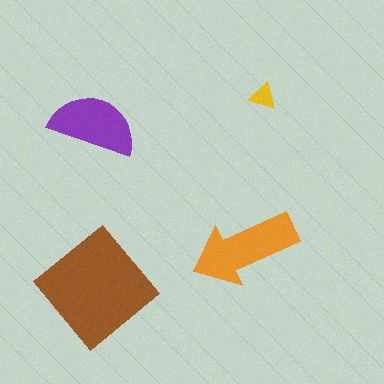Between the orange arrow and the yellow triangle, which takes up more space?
The orange arrow.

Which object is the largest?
The brown diamond.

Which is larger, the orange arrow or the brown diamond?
The brown diamond.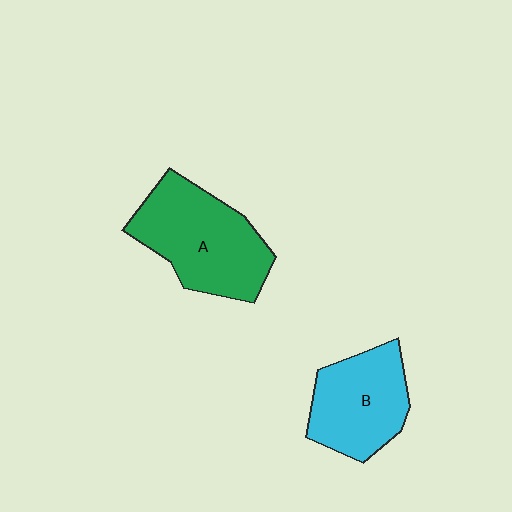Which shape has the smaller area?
Shape B (cyan).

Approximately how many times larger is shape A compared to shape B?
Approximately 1.3 times.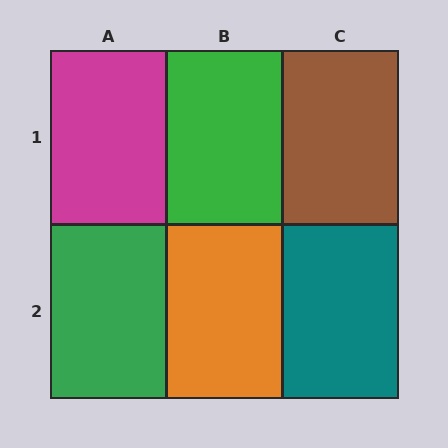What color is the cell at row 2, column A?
Green.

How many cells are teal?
1 cell is teal.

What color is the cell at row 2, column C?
Teal.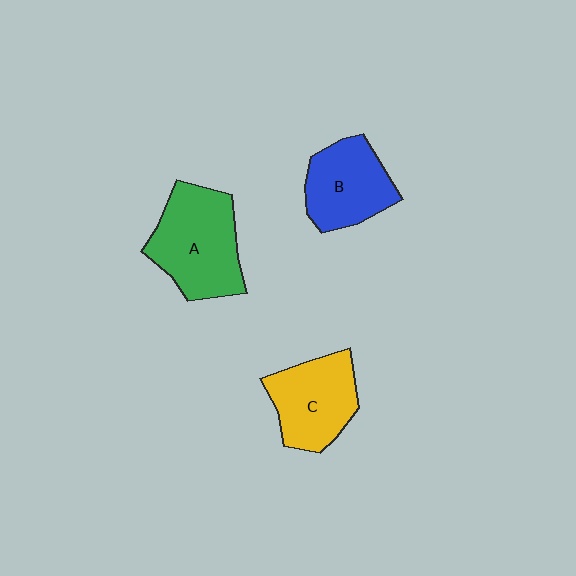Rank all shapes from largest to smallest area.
From largest to smallest: A (green), C (yellow), B (blue).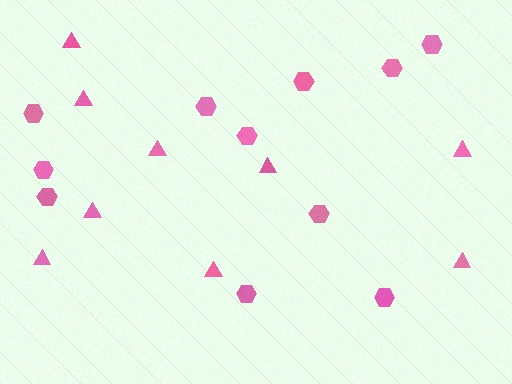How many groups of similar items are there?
There are 2 groups: one group of hexagons (11) and one group of triangles (9).